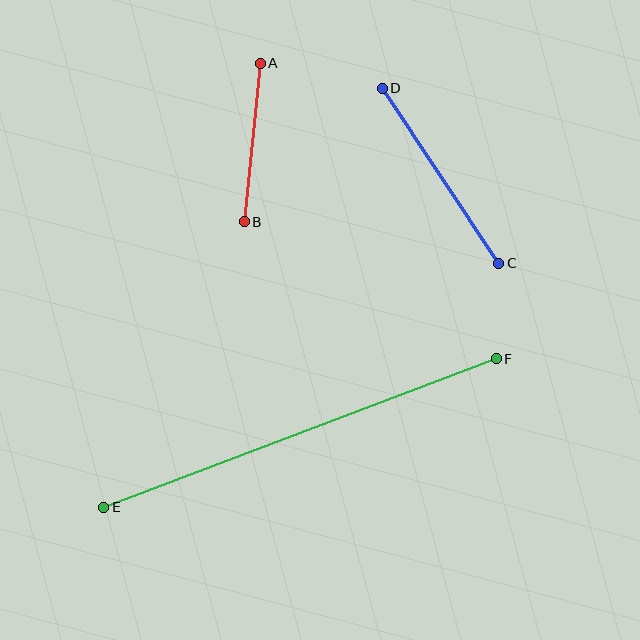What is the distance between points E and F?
The distance is approximately 420 pixels.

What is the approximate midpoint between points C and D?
The midpoint is at approximately (441, 176) pixels.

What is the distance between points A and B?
The distance is approximately 159 pixels.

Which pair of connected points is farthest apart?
Points E and F are farthest apart.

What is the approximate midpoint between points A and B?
The midpoint is at approximately (252, 143) pixels.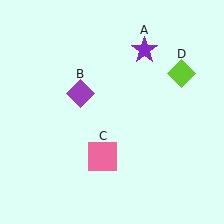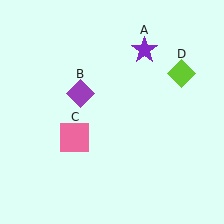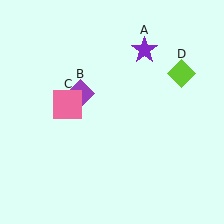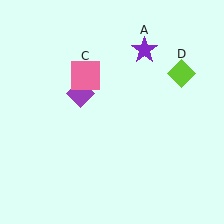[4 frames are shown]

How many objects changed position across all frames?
1 object changed position: pink square (object C).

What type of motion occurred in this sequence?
The pink square (object C) rotated clockwise around the center of the scene.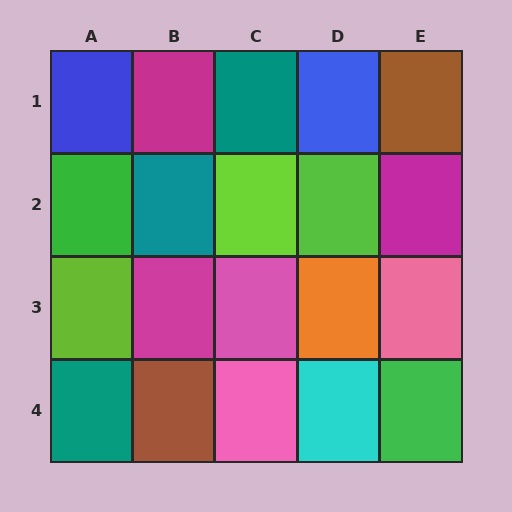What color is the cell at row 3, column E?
Pink.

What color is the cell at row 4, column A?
Teal.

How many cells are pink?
3 cells are pink.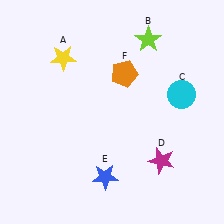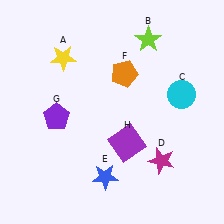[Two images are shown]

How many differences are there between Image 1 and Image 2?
There are 2 differences between the two images.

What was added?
A purple pentagon (G), a purple square (H) were added in Image 2.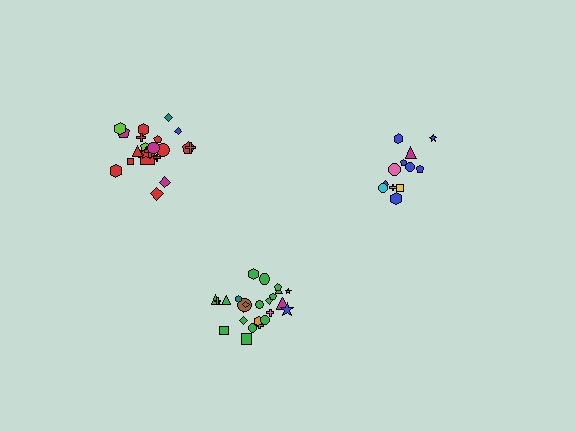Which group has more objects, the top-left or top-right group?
The top-left group.